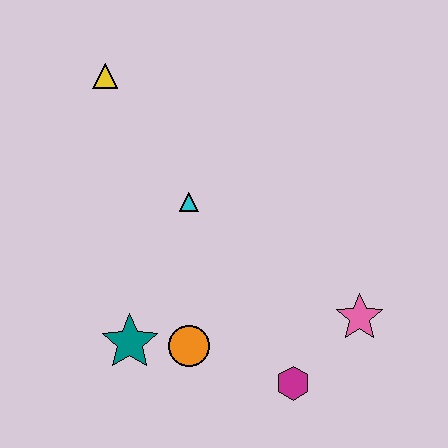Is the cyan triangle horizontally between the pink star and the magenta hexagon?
No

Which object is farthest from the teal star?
The yellow triangle is farthest from the teal star.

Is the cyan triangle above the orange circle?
Yes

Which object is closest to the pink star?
The magenta hexagon is closest to the pink star.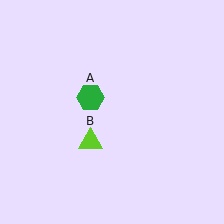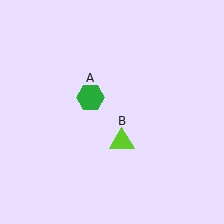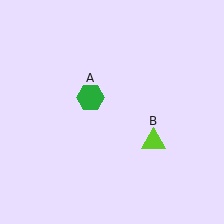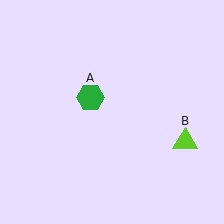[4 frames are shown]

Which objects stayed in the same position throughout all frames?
Green hexagon (object A) remained stationary.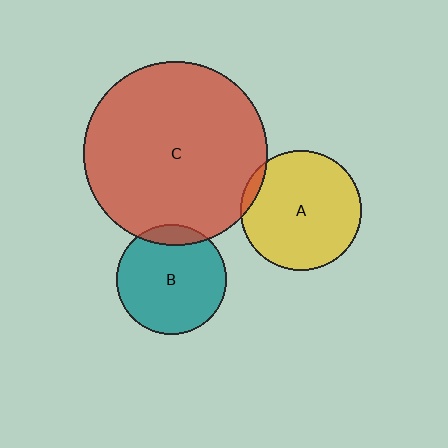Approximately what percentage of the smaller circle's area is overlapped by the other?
Approximately 10%.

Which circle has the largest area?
Circle C (red).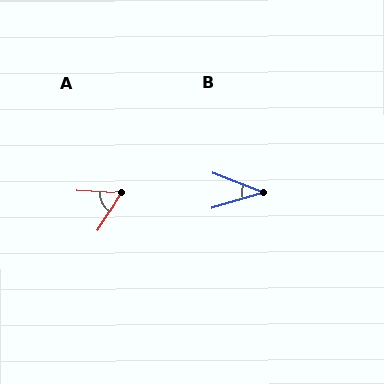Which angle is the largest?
A, at approximately 60 degrees.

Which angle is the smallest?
B, at approximately 38 degrees.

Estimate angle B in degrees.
Approximately 38 degrees.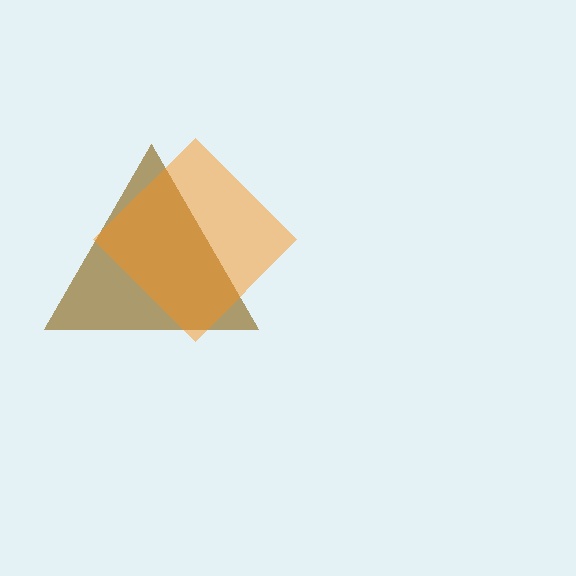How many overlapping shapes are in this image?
There are 2 overlapping shapes in the image.